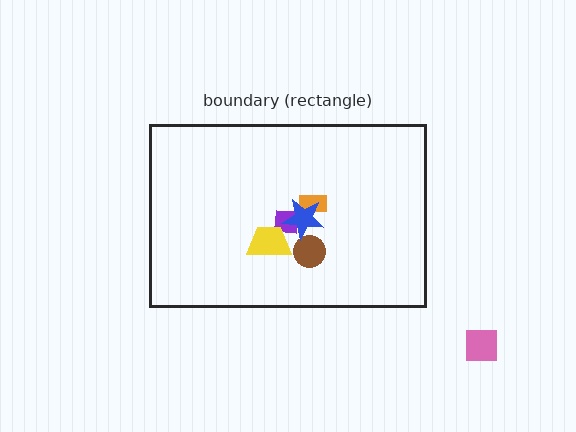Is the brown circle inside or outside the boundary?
Inside.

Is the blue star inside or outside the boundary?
Inside.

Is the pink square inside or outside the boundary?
Outside.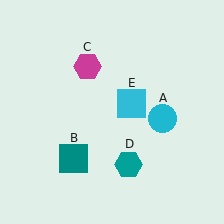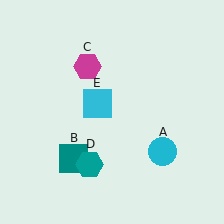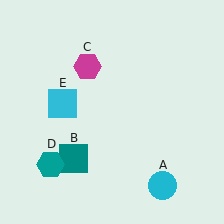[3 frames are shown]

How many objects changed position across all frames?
3 objects changed position: cyan circle (object A), teal hexagon (object D), cyan square (object E).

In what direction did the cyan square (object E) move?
The cyan square (object E) moved left.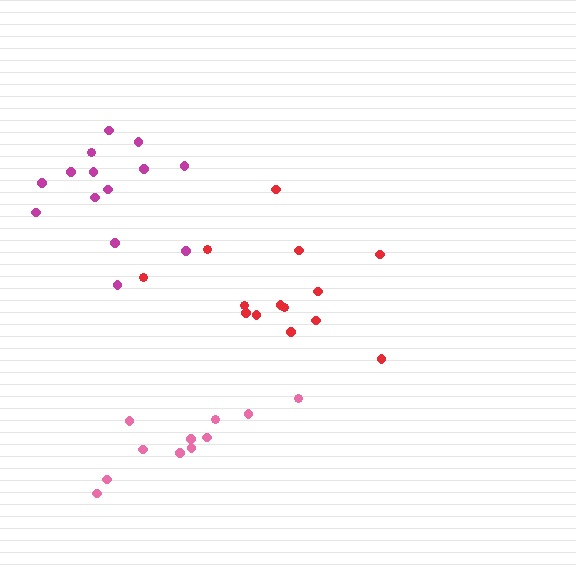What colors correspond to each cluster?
The clusters are colored: red, magenta, pink.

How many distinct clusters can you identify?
There are 3 distinct clusters.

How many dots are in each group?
Group 1: 14 dots, Group 2: 14 dots, Group 3: 11 dots (39 total).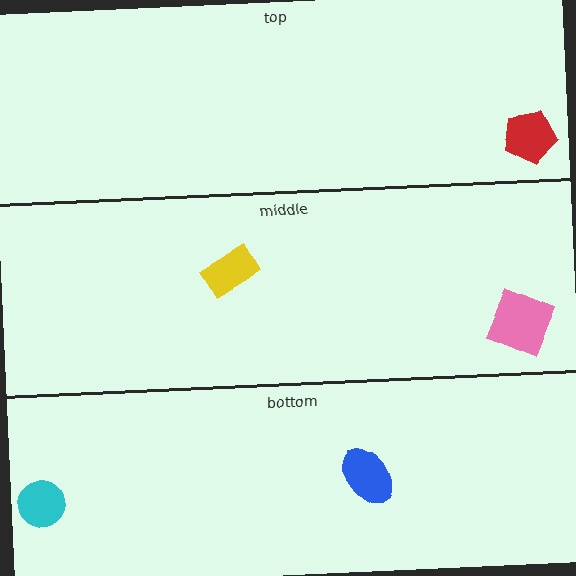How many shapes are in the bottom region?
2.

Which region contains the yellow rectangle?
The middle region.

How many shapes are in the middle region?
2.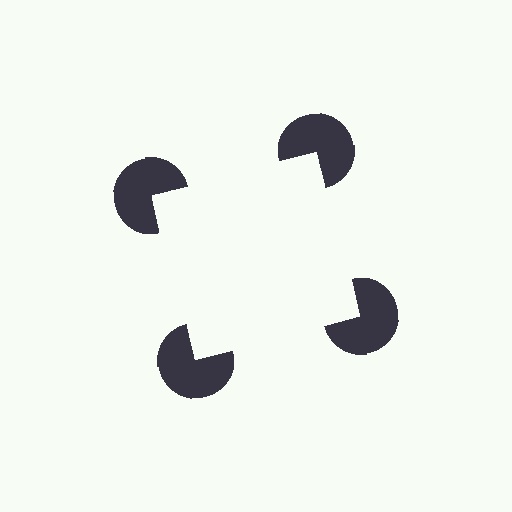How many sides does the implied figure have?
4 sides.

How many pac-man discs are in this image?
There are 4 — one at each vertex of the illusory square.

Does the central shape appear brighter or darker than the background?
It typically appears slightly brighter than the background, even though no actual brightness change is drawn.